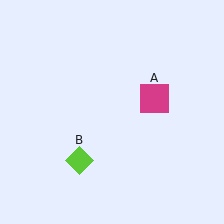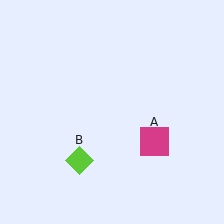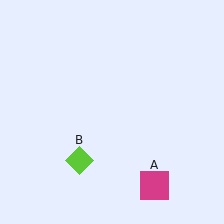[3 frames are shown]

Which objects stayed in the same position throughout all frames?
Lime diamond (object B) remained stationary.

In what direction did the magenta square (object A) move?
The magenta square (object A) moved down.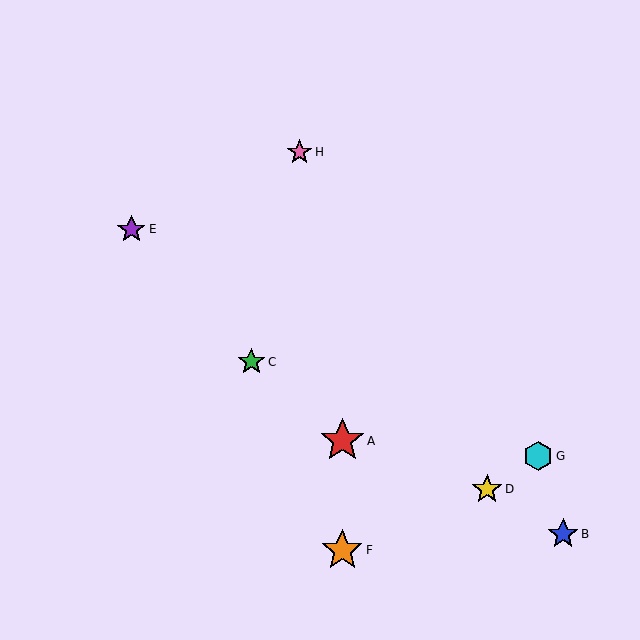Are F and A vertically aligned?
Yes, both are at x≈342.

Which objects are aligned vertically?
Objects A, F are aligned vertically.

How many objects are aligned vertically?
2 objects (A, F) are aligned vertically.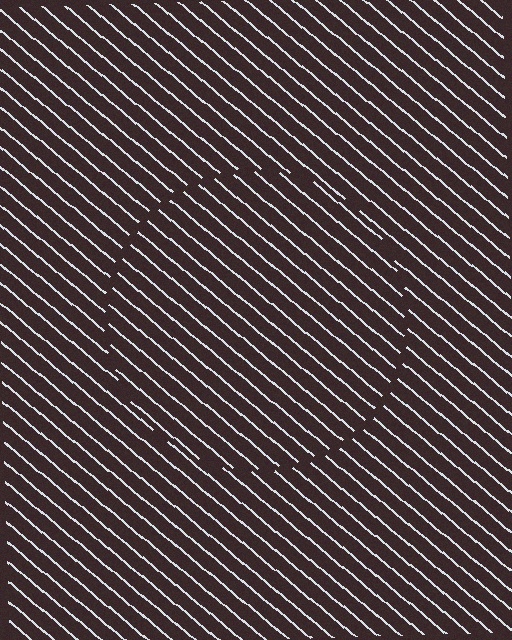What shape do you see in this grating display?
An illusory circle. The interior of the shape contains the same grating, shifted by half a period — the contour is defined by the phase discontinuity where line-ends from the inner and outer gratings abut.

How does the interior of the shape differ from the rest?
The interior of the shape contains the same grating, shifted by half a period — the contour is defined by the phase discontinuity where line-ends from the inner and outer gratings abut.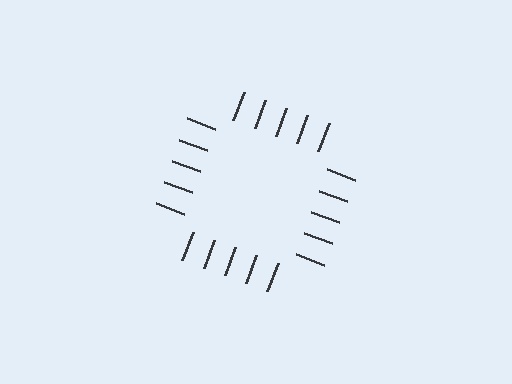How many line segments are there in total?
20 — 5 along each of the 4 edges.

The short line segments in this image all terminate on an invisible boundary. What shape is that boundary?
An illusory square — the line segments terminate on its edges but no continuous stroke is drawn.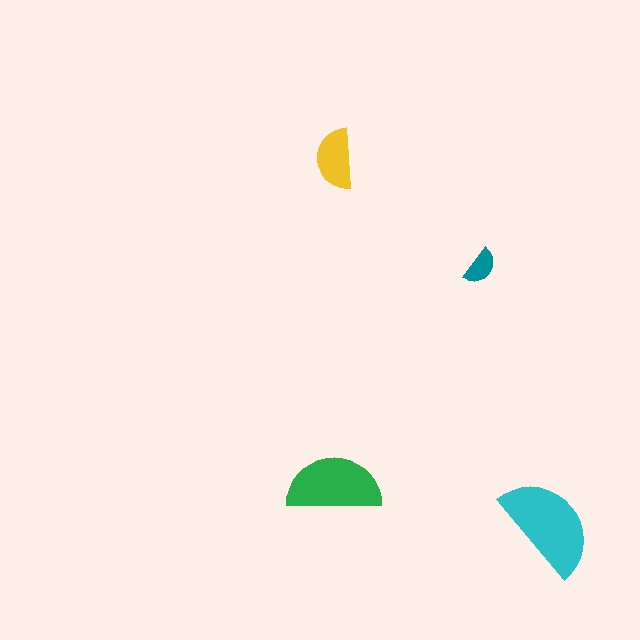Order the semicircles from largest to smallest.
the cyan one, the green one, the yellow one, the teal one.